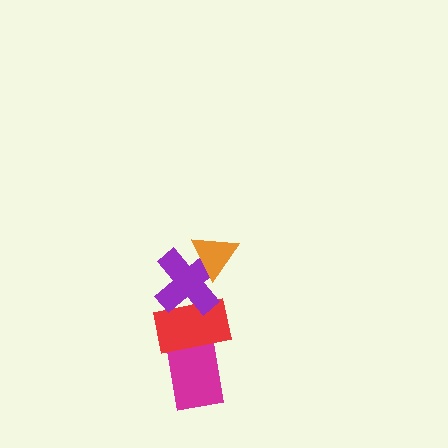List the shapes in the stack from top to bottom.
From top to bottom: the orange triangle, the purple cross, the red rectangle, the magenta rectangle.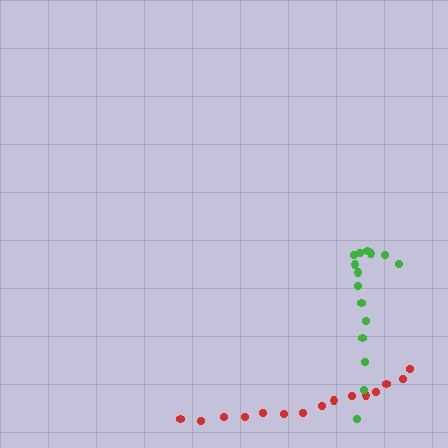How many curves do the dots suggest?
There are 2 distinct paths.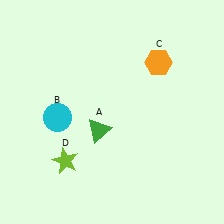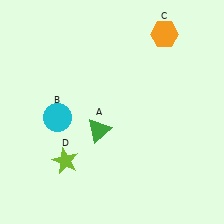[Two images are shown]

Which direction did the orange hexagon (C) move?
The orange hexagon (C) moved up.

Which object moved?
The orange hexagon (C) moved up.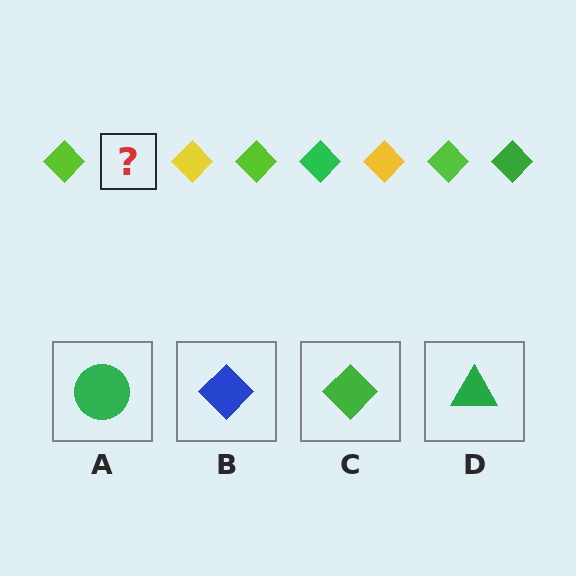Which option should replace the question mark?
Option C.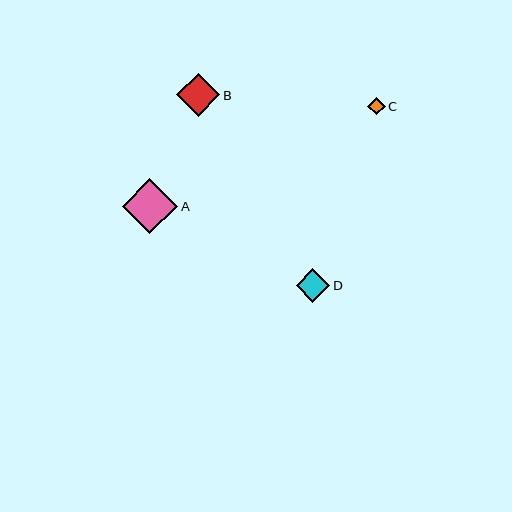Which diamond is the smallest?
Diamond C is the smallest with a size of approximately 17 pixels.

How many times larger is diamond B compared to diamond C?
Diamond B is approximately 2.5 times the size of diamond C.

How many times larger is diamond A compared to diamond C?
Diamond A is approximately 3.2 times the size of diamond C.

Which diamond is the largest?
Diamond A is the largest with a size of approximately 55 pixels.